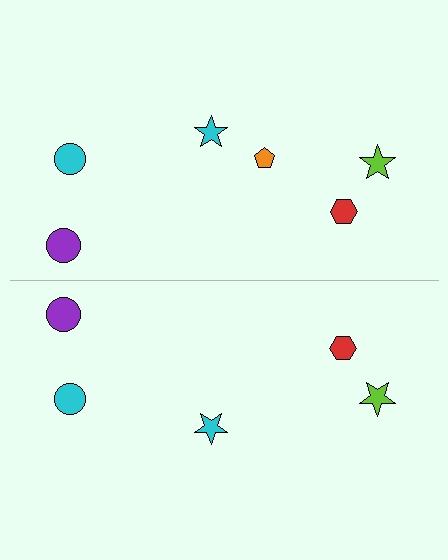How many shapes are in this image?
There are 11 shapes in this image.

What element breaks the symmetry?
A orange pentagon is missing from the bottom side.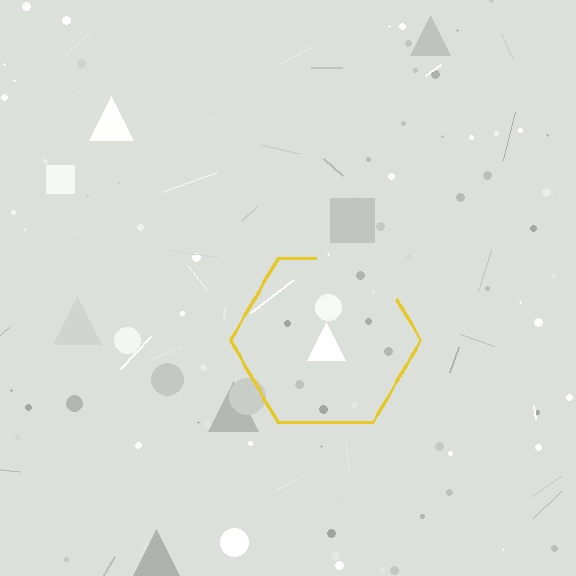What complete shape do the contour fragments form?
The contour fragments form a hexagon.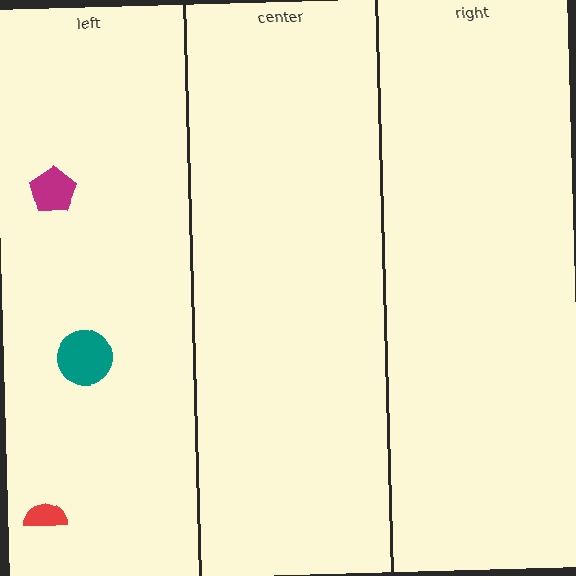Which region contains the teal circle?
The left region.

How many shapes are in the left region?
3.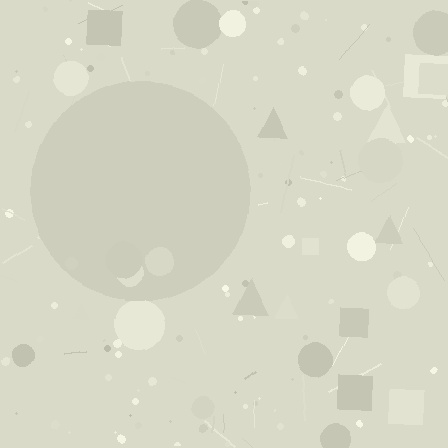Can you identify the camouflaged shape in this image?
The camouflaged shape is a circle.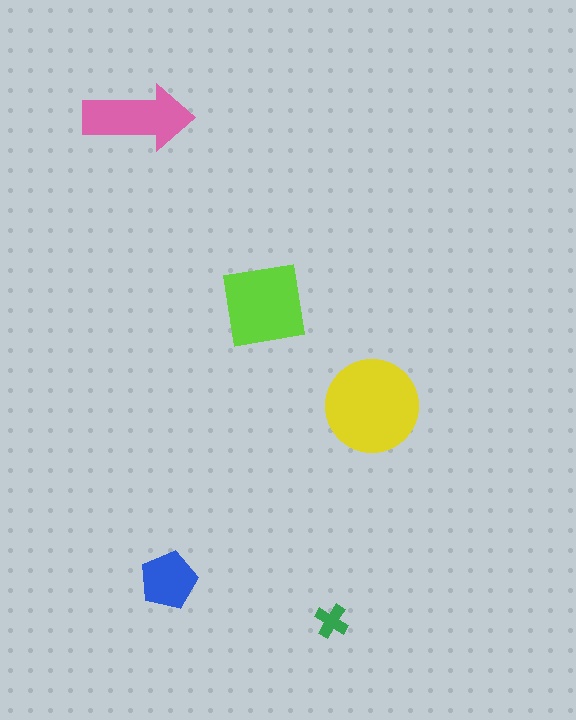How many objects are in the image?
There are 5 objects in the image.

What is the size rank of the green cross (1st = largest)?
5th.